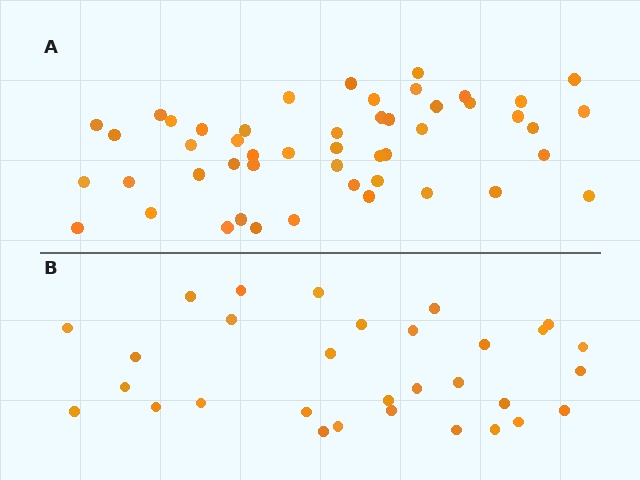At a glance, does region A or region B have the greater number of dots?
Region A (the top region) has more dots.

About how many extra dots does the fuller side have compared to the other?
Region A has approximately 20 more dots than region B.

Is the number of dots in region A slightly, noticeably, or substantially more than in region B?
Region A has substantially more. The ratio is roughly 1.6 to 1.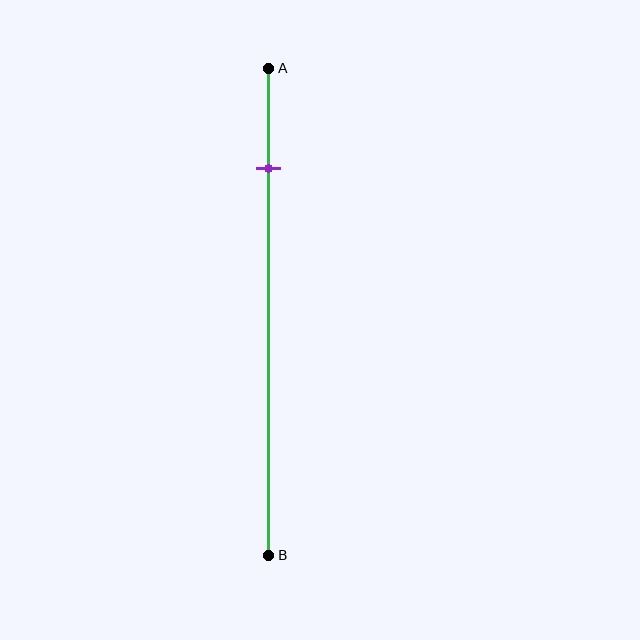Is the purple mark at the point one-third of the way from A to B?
No, the mark is at about 20% from A, not at the 33% one-third point.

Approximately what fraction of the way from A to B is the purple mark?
The purple mark is approximately 20% of the way from A to B.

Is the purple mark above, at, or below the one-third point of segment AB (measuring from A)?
The purple mark is above the one-third point of segment AB.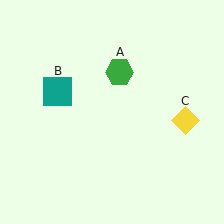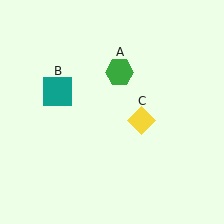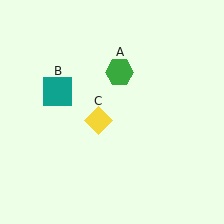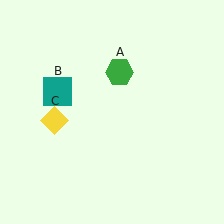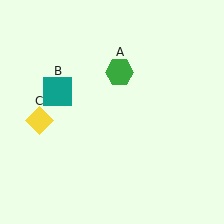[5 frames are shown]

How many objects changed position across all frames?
1 object changed position: yellow diamond (object C).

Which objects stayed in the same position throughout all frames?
Green hexagon (object A) and teal square (object B) remained stationary.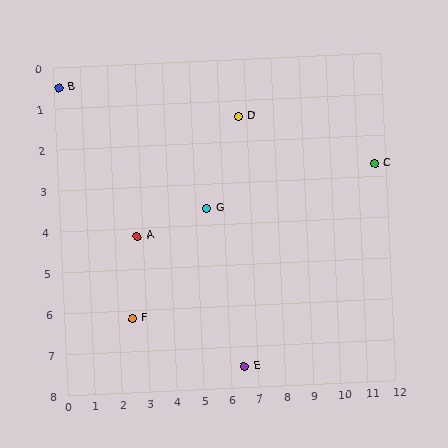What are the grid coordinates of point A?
Point A is at approximately (2.8, 4.2).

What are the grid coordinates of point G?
Point G is at approximately (5.4, 3.6).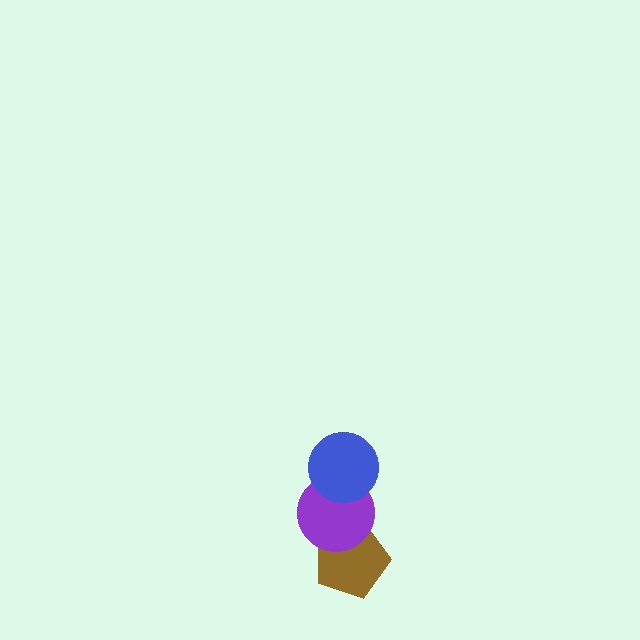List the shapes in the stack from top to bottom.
From top to bottom: the blue circle, the purple circle, the brown pentagon.